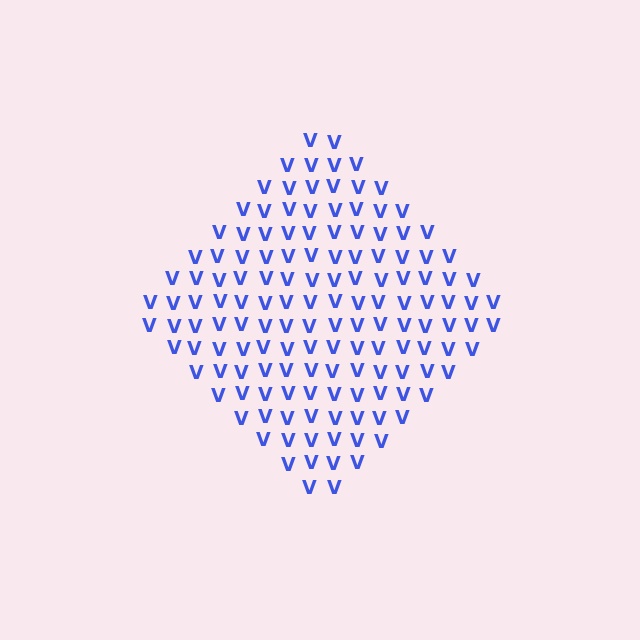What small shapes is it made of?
It is made of small letter V's.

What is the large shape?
The large shape is a diamond.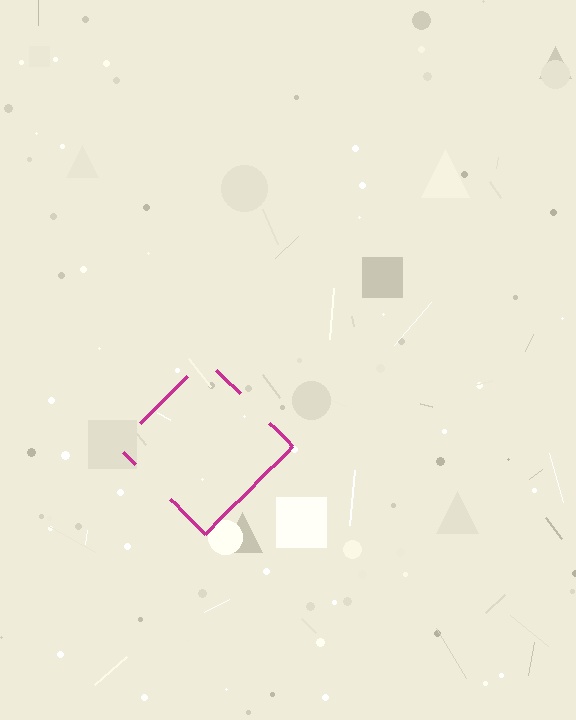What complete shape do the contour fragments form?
The contour fragments form a diamond.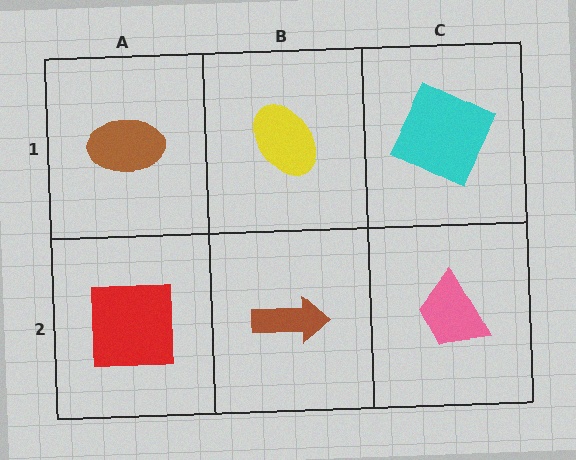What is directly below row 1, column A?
A red square.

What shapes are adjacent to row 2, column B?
A yellow ellipse (row 1, column B), a red square (row 2, column A), a pink trapezoid (row 2, column C).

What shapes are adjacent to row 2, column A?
A brown ellipse (row 1, column A), a brown arrow (row 2, column B).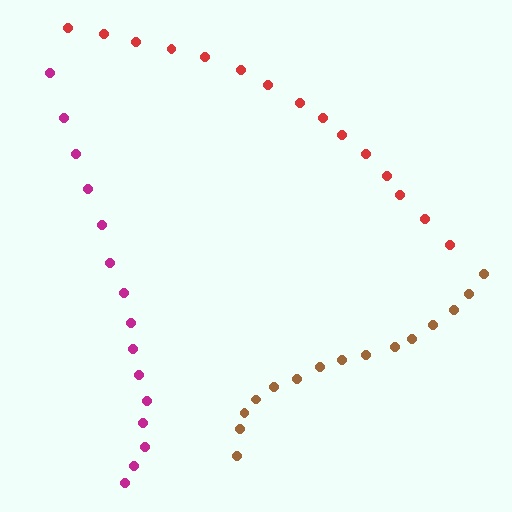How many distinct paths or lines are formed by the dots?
There are 3 distinct paths.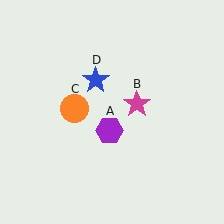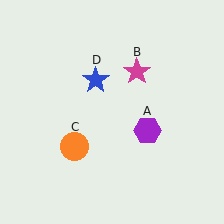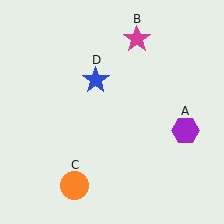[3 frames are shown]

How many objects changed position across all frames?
3 objects changed position: purple hexagon (object A), magenta star (object B), orange circle (object C).